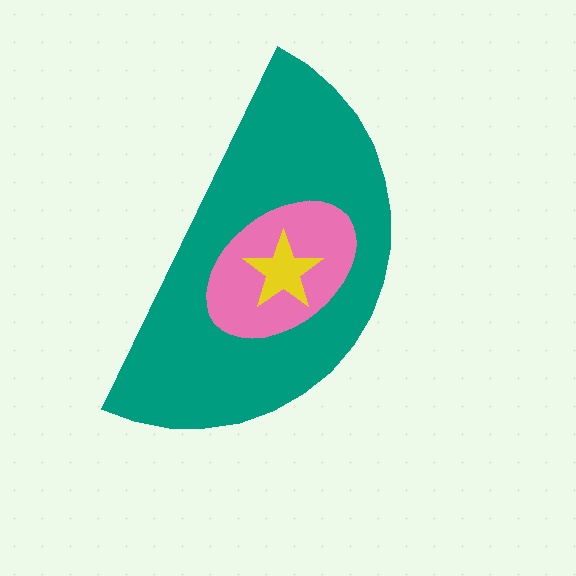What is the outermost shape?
The teal semicircle.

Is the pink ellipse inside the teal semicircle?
Yes.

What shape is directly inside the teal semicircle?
The pink ellipse.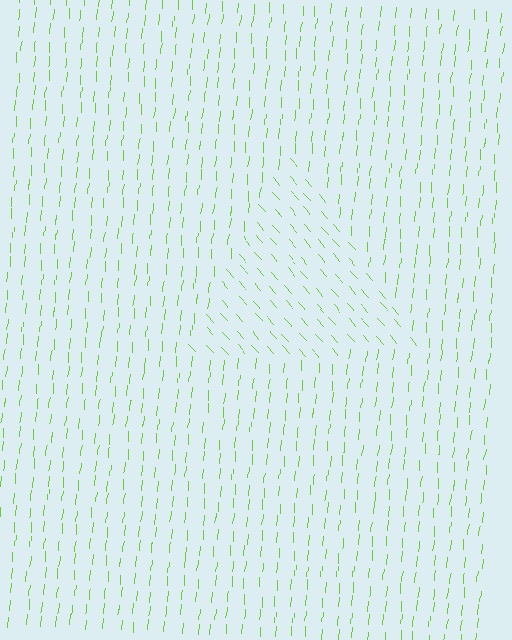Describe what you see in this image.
The image is filled with small lime line segments. A triangle region in the image has lines oriented differently from the surrounding lines, creating a visible texture boundary.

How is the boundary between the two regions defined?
The boundary is defined purely by a change in line orientation (approximately 45 degrees difference). All lines are the same color and thickness.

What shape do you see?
I see a triangle.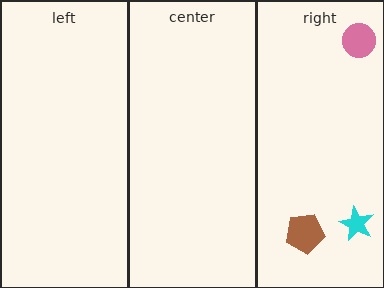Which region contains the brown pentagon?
The right region.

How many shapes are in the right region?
3.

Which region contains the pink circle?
The right region.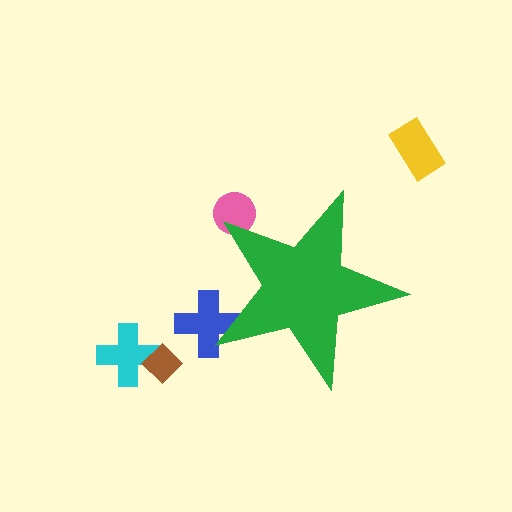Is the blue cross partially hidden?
Yes, the blue cross is partially hidden behind the green star.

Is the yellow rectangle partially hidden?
No, the yellow rectangle is fully visible.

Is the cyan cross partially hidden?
No, the cyan cross is fully visible.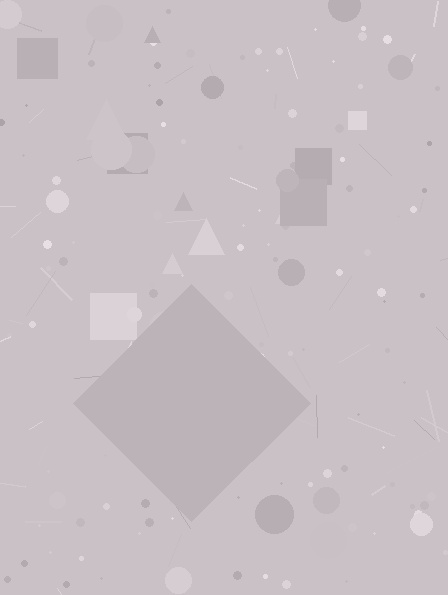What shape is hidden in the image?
A diamond is hidden in the image.